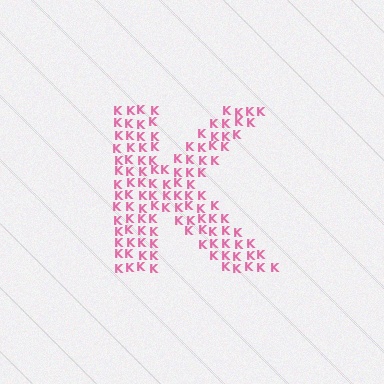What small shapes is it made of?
It is made of small letter K's.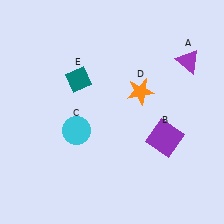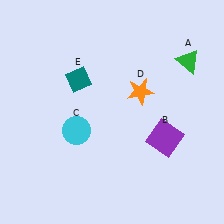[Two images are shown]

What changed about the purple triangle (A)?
In Image 1, A is purple. In Image 2, it changed to green.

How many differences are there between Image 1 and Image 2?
There is 1 difference between the two images.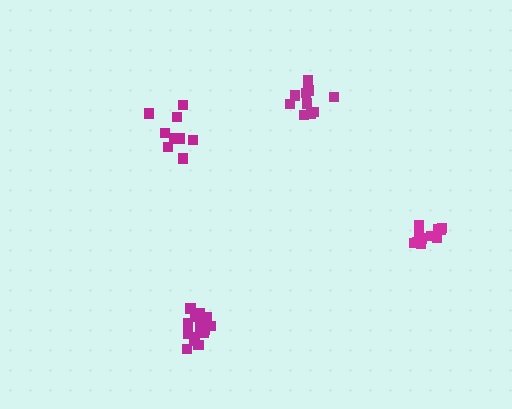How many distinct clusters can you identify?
There are 4 distinct clusters.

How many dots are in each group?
Group 1: 9 dots, Group 2: 11 dots, Group 3: 11 dots, Group 4: 15 dots (46 total).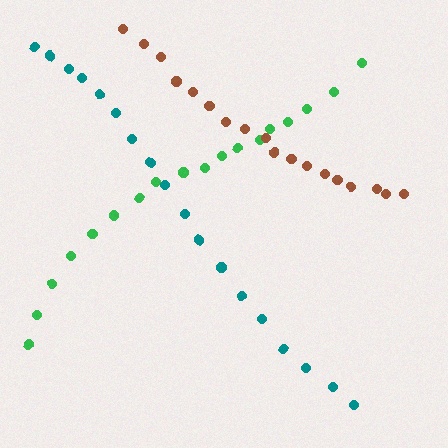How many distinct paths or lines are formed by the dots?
There are 3 distinct paths.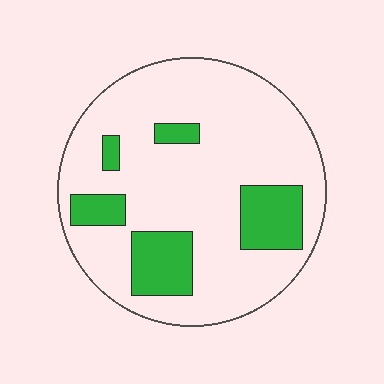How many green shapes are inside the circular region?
5.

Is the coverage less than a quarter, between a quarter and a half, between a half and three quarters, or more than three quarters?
Less than a quarter.